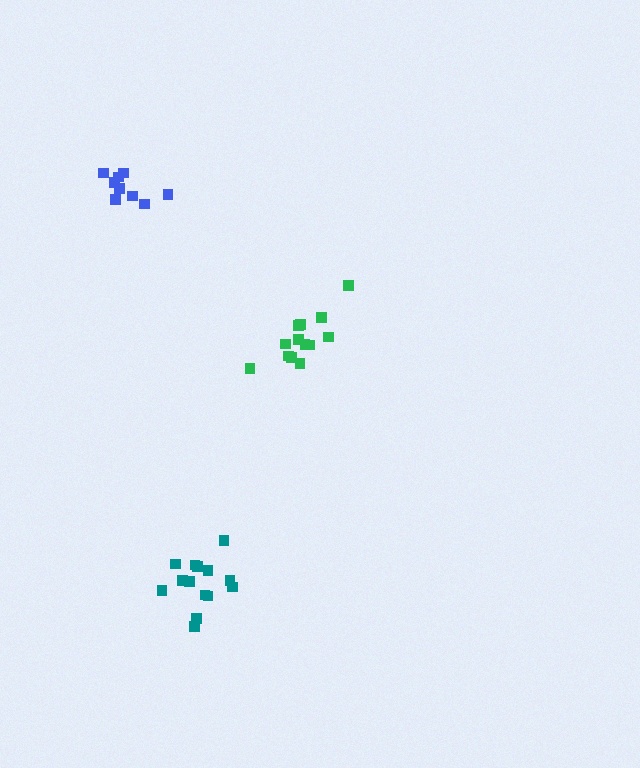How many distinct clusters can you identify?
There are 3 distinct clusters.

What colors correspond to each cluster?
The clusters are colored: teal, green, blue.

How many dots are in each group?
Group 1: 14 dots, Group 2: 13 dots, Group 3: 9 dots (36 total).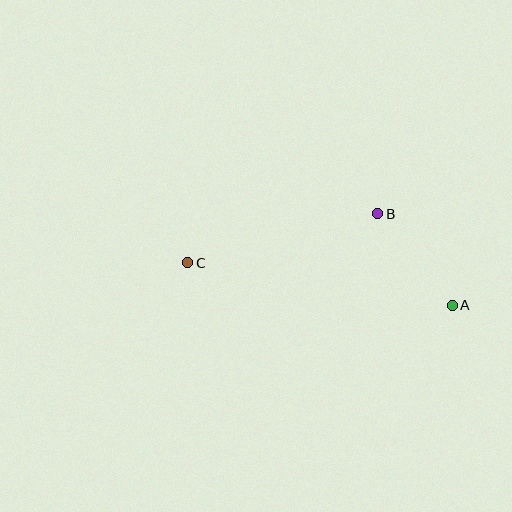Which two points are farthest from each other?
Points A and C are farthest from each other.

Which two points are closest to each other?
Points A and B are closest to each other.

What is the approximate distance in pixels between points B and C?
The distance between B and C is approximately 196 pixels.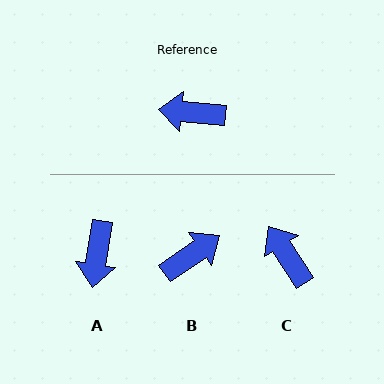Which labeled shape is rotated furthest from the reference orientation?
B, about 140 degrees away.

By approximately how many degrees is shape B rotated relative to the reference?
Approximately 140 degrees clockwise.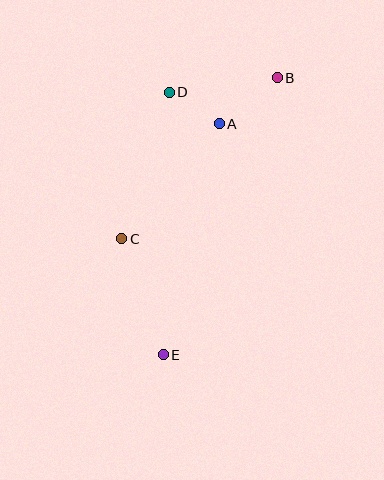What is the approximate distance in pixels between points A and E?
The distance between A and E is approximately 238 pixels.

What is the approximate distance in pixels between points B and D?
The distance between B and D is approximately 109 pixels.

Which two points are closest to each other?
Points A and D are closest to each other.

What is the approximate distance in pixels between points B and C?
The distance between B and C is approximately 224 pixels.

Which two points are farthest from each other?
Points B and E are farthest from each other.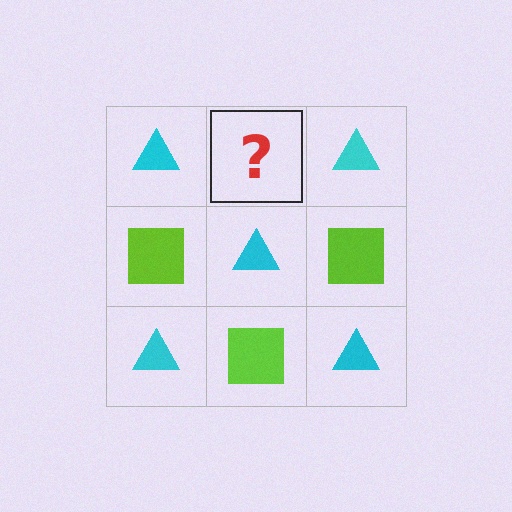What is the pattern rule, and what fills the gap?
The rule is that it alternates cyan triangle and lime square in a checkerboard pattern. The gap should be filled with a lime square.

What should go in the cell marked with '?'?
The missing cell should contain a lime square.